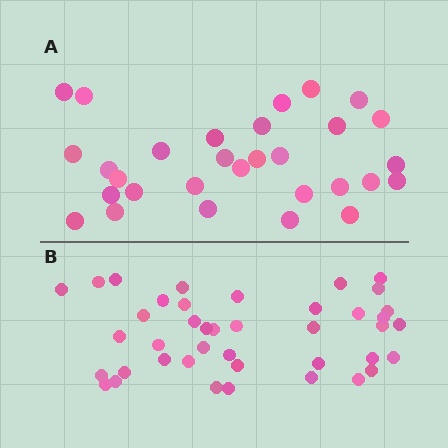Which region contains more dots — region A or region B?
Region B (the bottom region) has more dots.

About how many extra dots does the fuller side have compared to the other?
Region B has roughly 12 or so more dots than region A.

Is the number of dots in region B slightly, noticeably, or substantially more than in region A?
Region B has noticeably more, but not dramatically so. The ratio is roughly 1.4 to 1.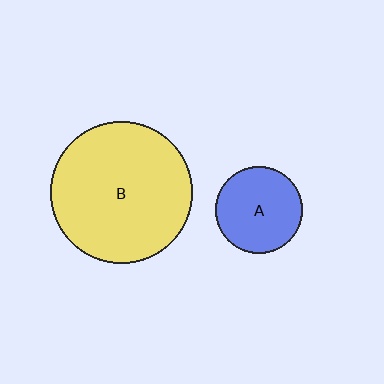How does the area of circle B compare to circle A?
Approximately 2.7 times.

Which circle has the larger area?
Circle B (yellow).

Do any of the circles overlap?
No, none of the circles overlap.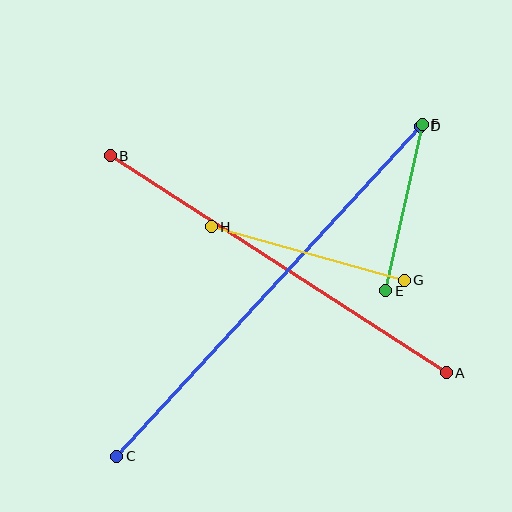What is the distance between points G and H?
The distance is approximately 200 pixels.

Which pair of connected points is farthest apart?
Points C and D are farthest apart.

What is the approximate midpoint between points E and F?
The midpoint is at approximately (404, 207) pixels.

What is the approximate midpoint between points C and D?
The midpoint is at approximately (269, 291) pixels.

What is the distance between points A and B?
The distance is approximately 400 pixels.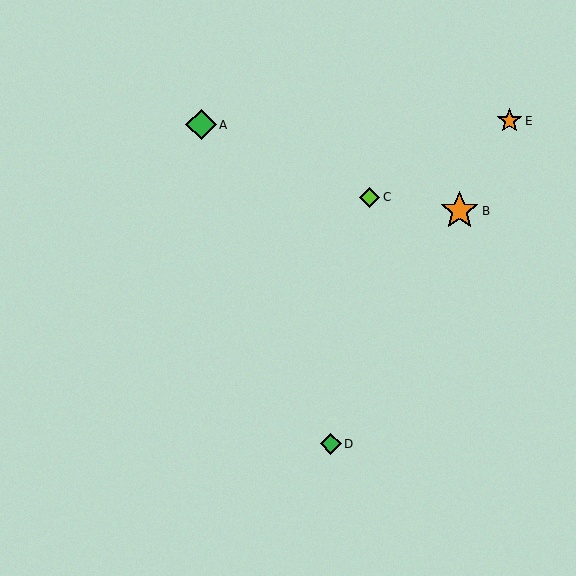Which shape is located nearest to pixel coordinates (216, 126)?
The green diamond (labeled A) at (201, 125) is nearest to that location.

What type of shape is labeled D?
Shape D is a green diamond.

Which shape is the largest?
The orange star (labeled B) is the largest.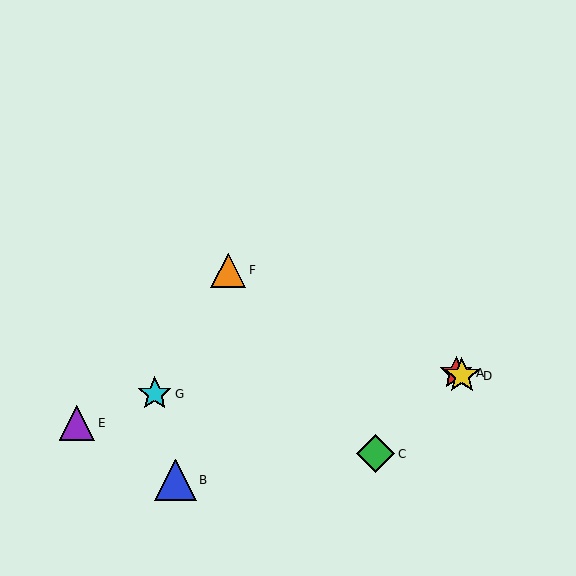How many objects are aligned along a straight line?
3 objects (A, D, F) are aligned along a straight line.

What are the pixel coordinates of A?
Object A is at (456, 373).